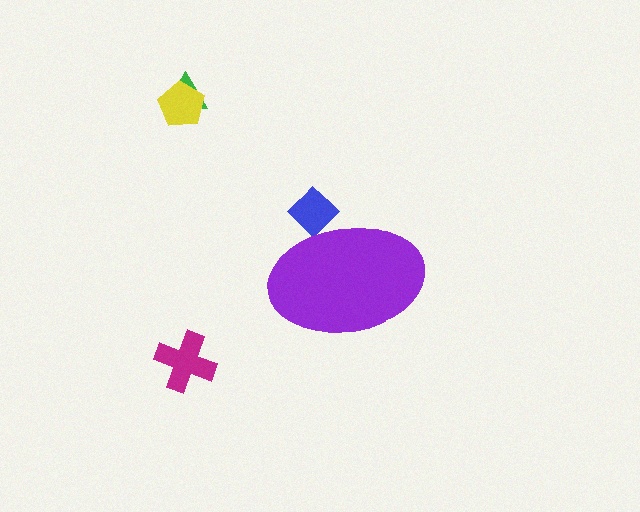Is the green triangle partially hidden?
No, the green triangle is fully visible.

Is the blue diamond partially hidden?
Yes, the blue diamond is partially hidden behind the purple ellipse.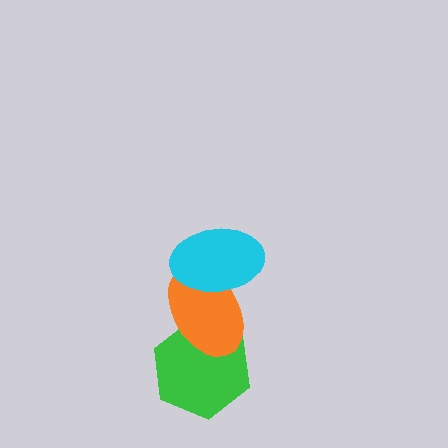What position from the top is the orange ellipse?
The orange ellipse is 2nd from the top.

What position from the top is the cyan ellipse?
The cyan ellipse is 1st from the top.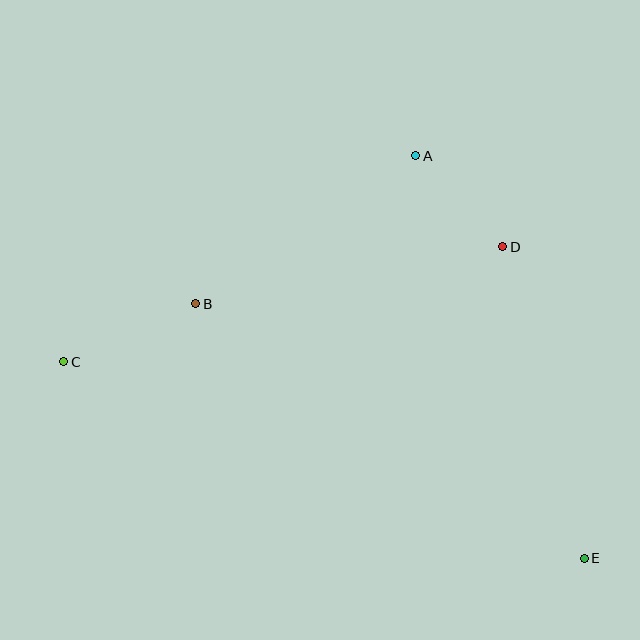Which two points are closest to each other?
Points A and D are closest to each other.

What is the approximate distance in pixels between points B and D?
The distance between B and D is approximately 312 pixels.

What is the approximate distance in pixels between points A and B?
The distance between A and B is approximately 265 pixels.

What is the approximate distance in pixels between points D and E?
The distance between D and E is approximately 322 pixels.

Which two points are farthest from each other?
Points C and E are farthest from each other.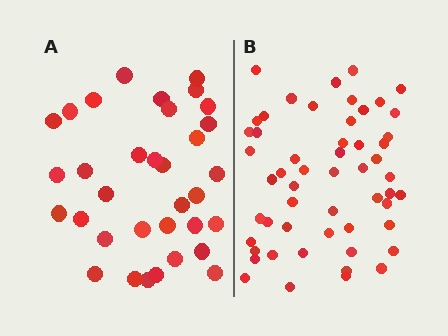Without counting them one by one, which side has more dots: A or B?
Region B (the right region) has more dots.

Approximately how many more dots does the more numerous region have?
Region B has approximately 20 more dots than region A.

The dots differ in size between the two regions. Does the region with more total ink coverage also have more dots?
No. Region A has more total ink coverage because its dots are larger, but region B actually contains more individual dots. Total area can be misleading — the number of items is what matters here.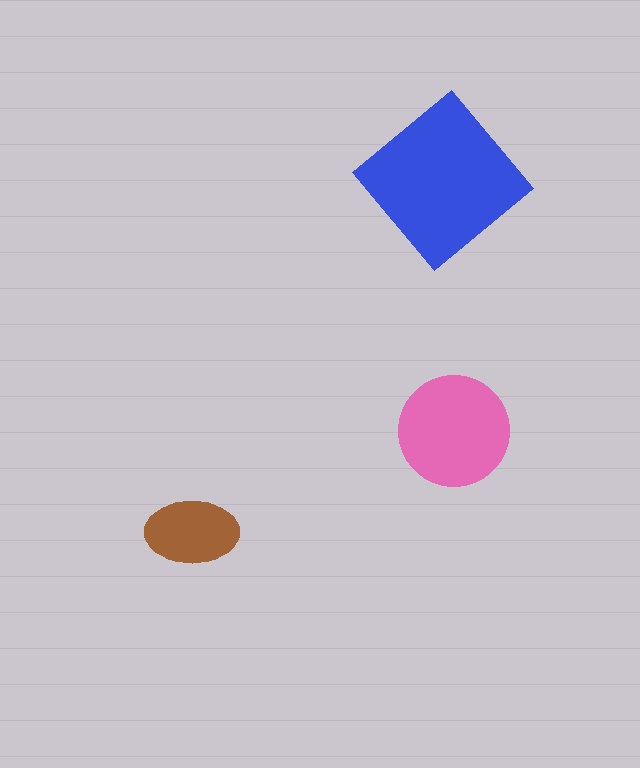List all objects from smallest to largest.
The brown ellipse, the pink circle, the blue diamond.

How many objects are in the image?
There are 3 objects in the image.